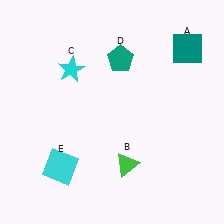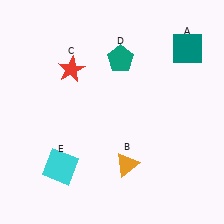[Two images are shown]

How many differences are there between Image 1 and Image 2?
There are 2 differences between the two images.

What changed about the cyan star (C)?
In Image 1, C is cyan. In Image 2, it changed to red.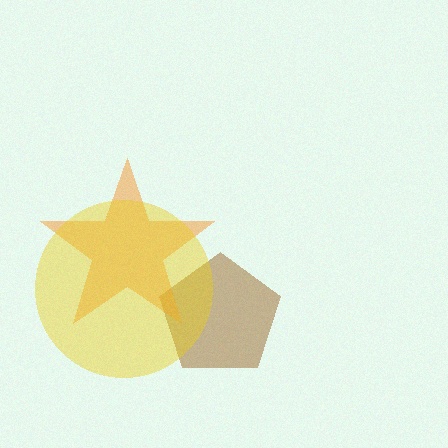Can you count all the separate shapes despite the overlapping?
Yes, there are 3 separate shapes.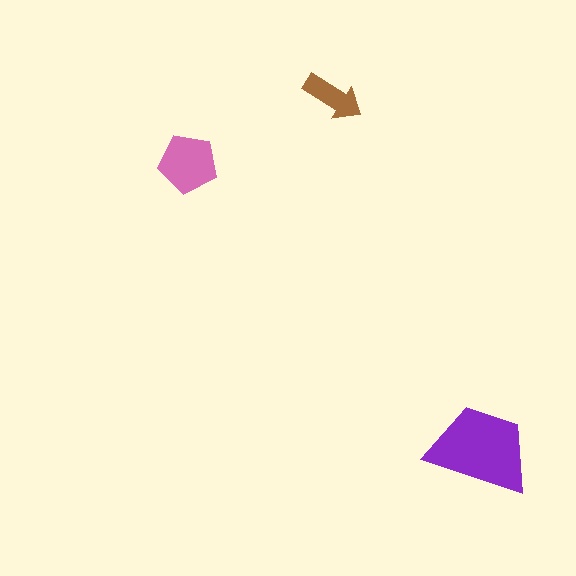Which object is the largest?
The purple trapezoid.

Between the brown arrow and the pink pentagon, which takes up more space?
The pink pentagon.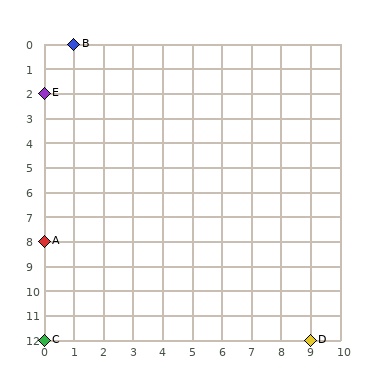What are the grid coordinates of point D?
Point D is at grid coordinates (9, 12).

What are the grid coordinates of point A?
Point A is at grid coordinates (0, 8).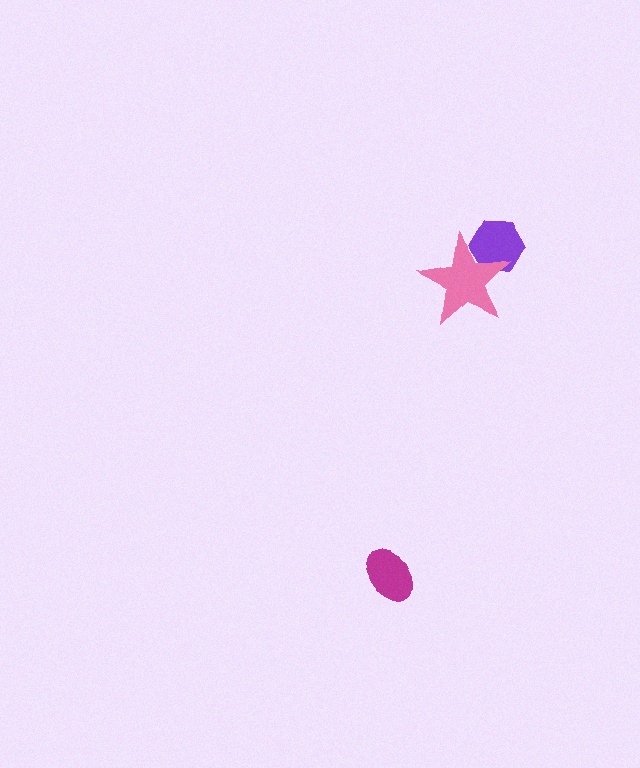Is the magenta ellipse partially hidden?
No, no other shape covers it.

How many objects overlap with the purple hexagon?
1 object overlaps with the purple hexagon.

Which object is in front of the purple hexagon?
The pink star is in front of the purple hexagon.